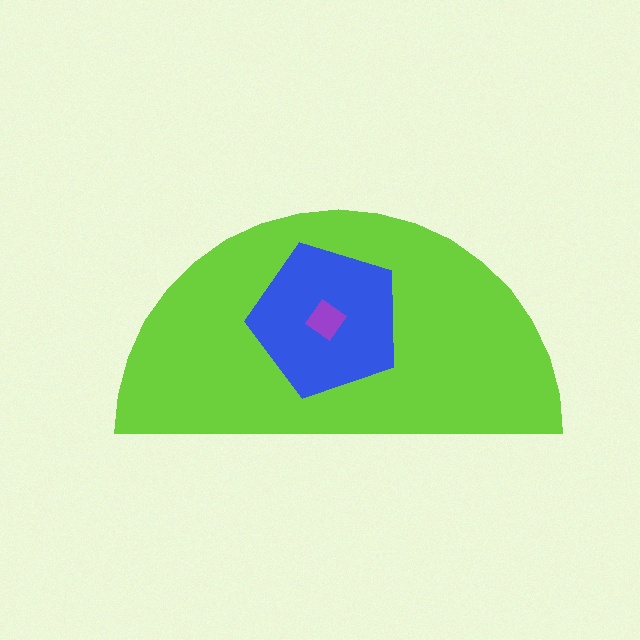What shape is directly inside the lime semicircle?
The blue pentagon.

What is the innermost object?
The purple diamond.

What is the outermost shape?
The lime semicircle.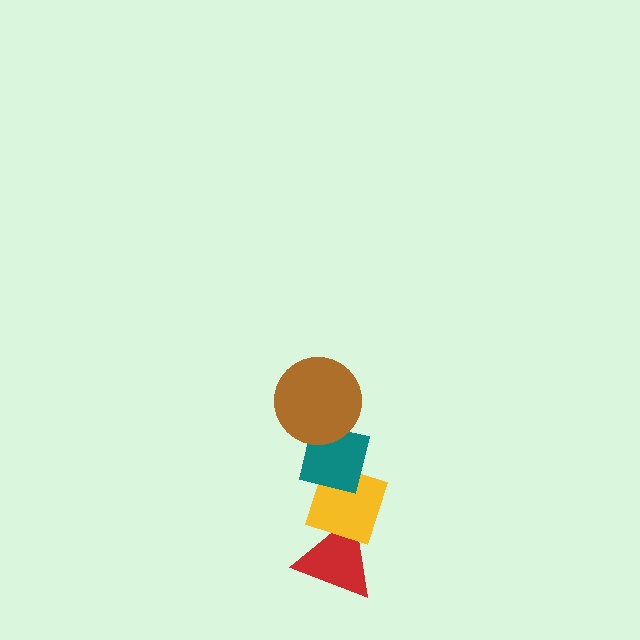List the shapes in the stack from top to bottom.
From top to bottom: the brown circle, the teal square, the yellow diamond, the red triangle.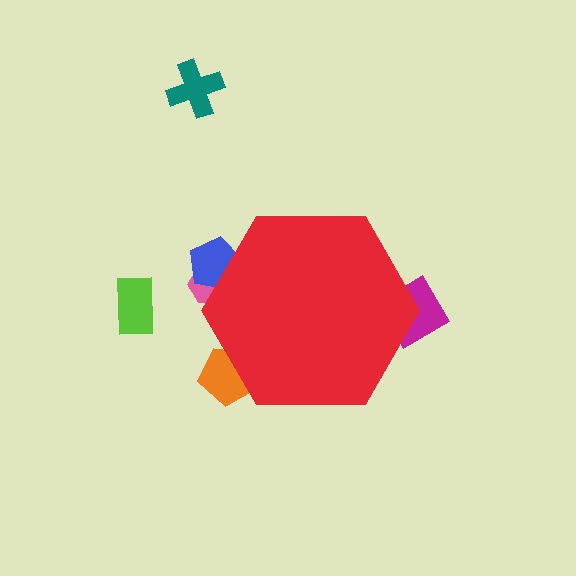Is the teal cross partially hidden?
No, the teal cross is fully visible.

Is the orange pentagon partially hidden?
Yes, the orange pentagon is partially hidden behind the red hexagon.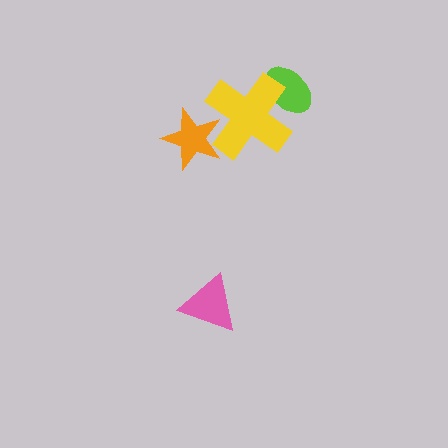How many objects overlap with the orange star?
1 object overlaps with the orange star.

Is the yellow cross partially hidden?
No, no other shape covers it.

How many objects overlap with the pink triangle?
0 objects overlap with the pink triangle.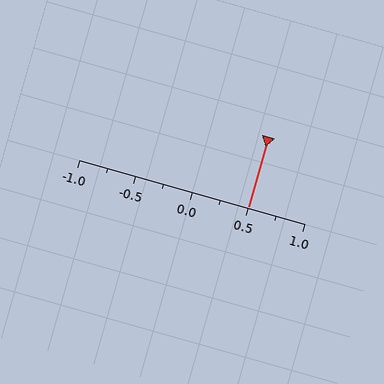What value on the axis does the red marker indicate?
The marker indicates approximately 0.5.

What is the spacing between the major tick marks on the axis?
The major ticks are spaced 0.5 apart.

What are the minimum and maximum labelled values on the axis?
The axis runs from -1.0 to 1.0.